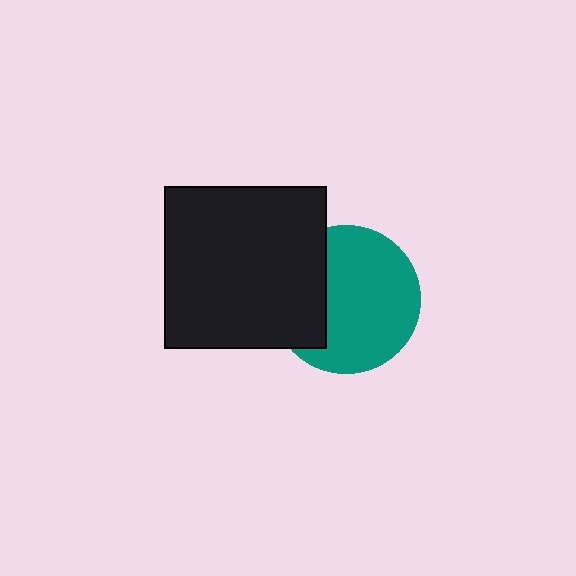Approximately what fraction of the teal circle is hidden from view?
Roughly 32% of the teal circle is hidden behind the black square.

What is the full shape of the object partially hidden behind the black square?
The partially hidden object is a teal circle.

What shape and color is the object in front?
The object in front is a black square.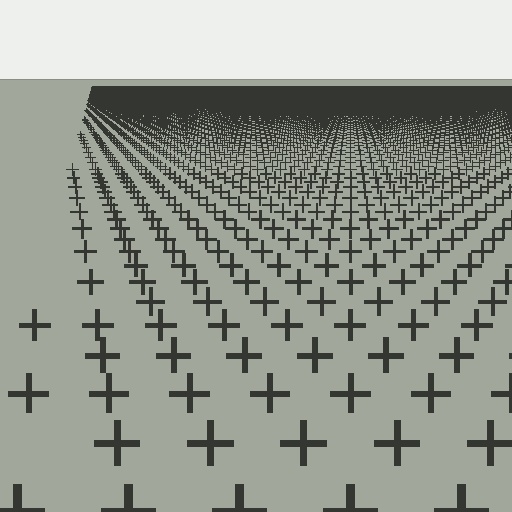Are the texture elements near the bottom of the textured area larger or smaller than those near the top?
Larger. Near the bottom, elements are closer to the viewer and appear at a bigger on-screen size.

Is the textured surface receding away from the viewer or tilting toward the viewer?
The surface is receding away from the viewer. Texture elements get smaller and denser toward the top.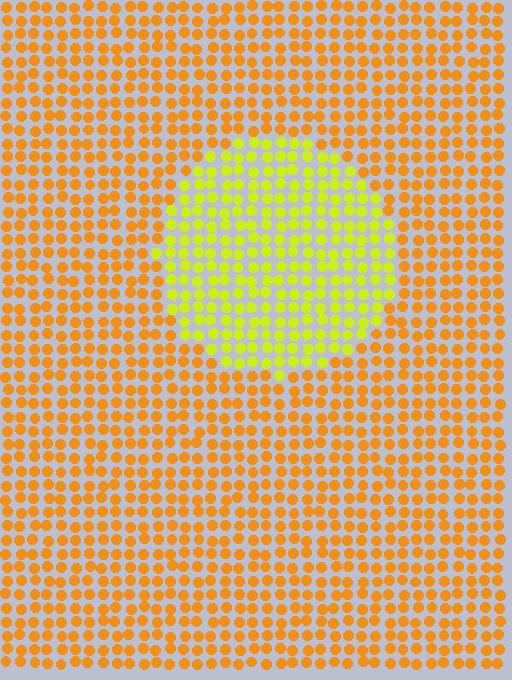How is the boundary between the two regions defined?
The boundary is defined purely by a slight shift in hue (about 37 degrees). Spacing, size, and orientation are identical on both sides.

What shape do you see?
I see a circle.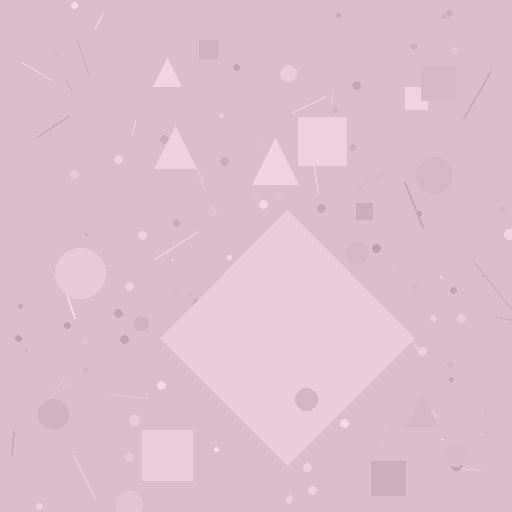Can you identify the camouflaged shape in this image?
The camouflaged shape is a diamond.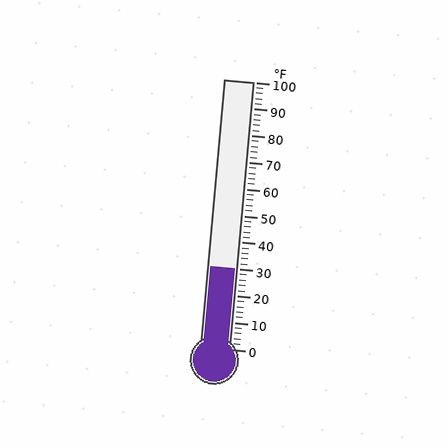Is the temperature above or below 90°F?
The temperature is below 90°F.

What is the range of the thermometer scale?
The thermometer scale ranges from 0°F to 100°F.